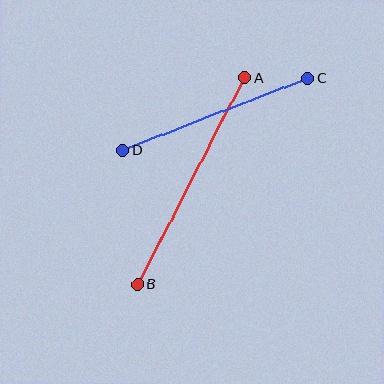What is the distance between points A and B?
The distance is approximately 233 pixels.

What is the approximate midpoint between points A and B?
The midpoint is at approximately (191, 181) pixels.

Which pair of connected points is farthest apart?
Points A and B are farthest apart.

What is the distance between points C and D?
The distance is approximately 199 pixels.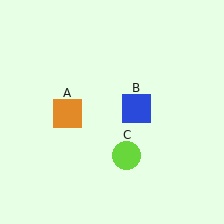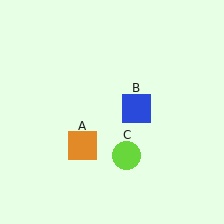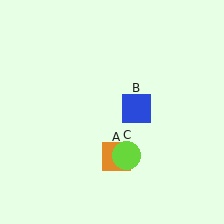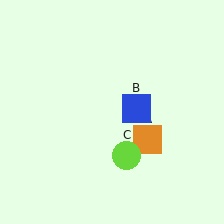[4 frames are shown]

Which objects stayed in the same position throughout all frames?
Blue square (object B) and lime circle (object C) remained stationary.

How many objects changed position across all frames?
1 object changed position: orange square (object A).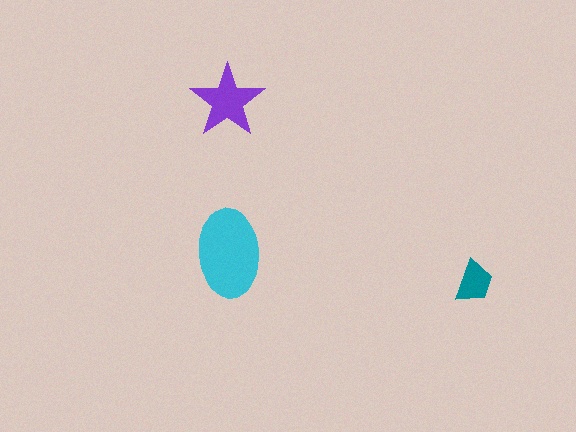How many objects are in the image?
There are 3 objects in the image.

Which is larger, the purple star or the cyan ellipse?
The cyan ellipse.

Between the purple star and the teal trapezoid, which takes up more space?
The purple star.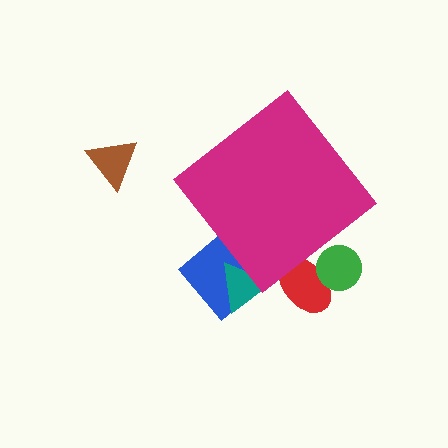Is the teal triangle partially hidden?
Yes, the teal triangle is partially hidden behind the magenta diamond.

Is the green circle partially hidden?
Yes, the green circle is partially hidden behind the magenta diamond.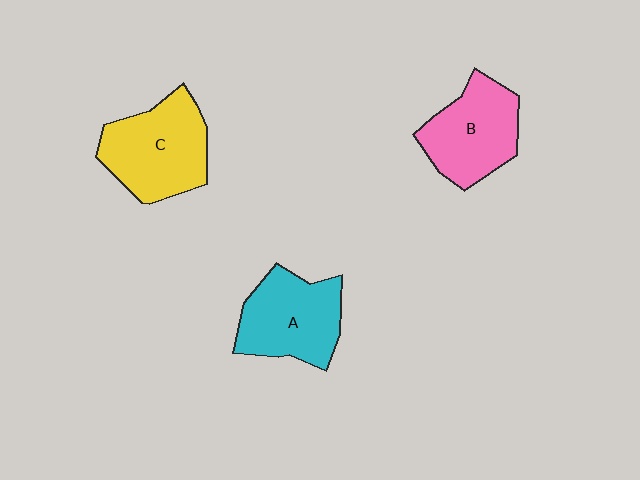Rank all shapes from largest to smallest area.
From largest to smallest: C (yellow), A (cyan), B (pink).